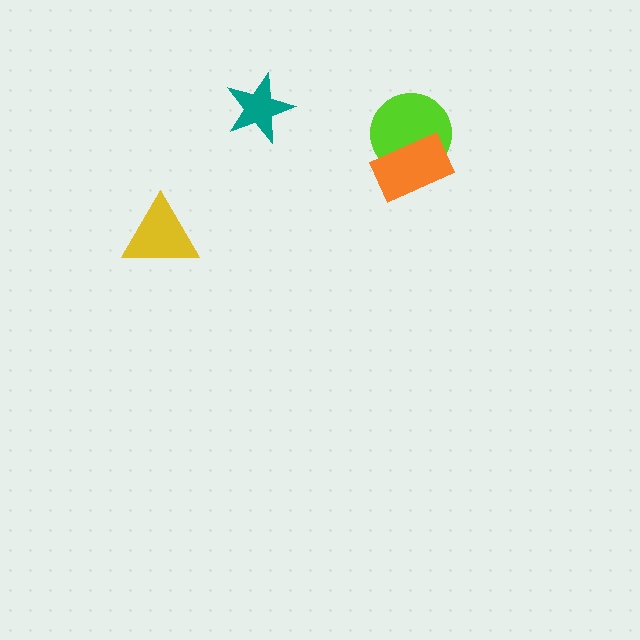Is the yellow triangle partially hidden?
No, no other shape covers it.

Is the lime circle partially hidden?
Yes, it is partially covered by another shape.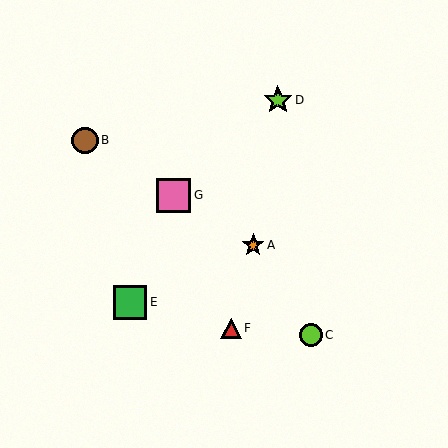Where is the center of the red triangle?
The center of the red triangle is at (231, 328).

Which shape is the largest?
The pink square (labeled G) is the largest.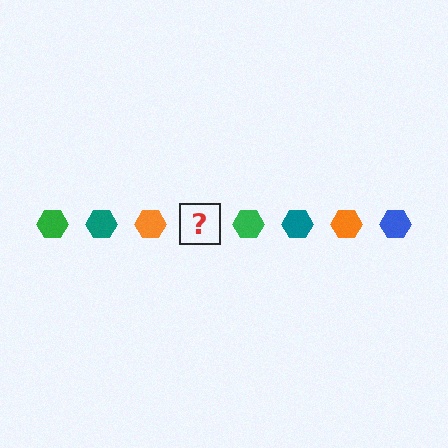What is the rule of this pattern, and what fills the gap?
The rule is that the pattern cycles through green, teal, orange, blue hexagons. The gap should be filled with a blue hexagon.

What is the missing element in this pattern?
The missing element is a blue hexagon.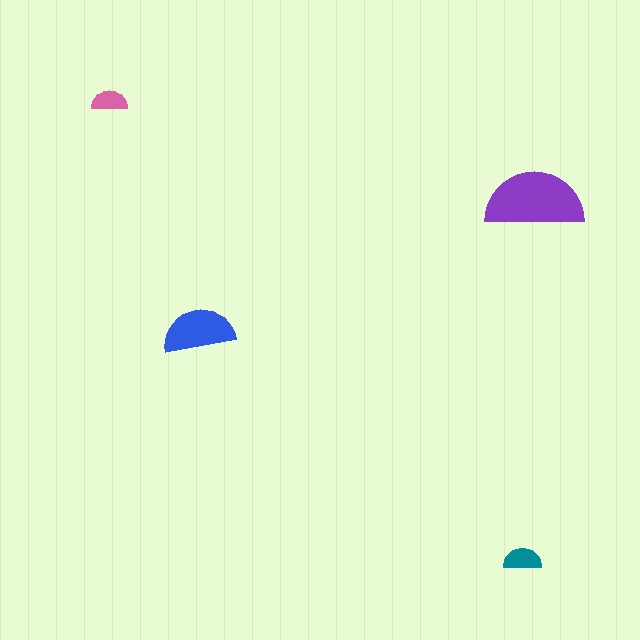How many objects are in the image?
There are 4 objects in the image.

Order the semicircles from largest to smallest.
the purple one, the blue one, the teal one, the pink one.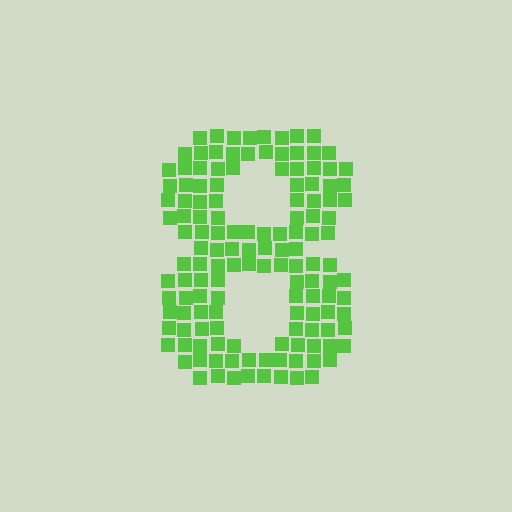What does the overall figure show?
The overall figure shows the digit 8.